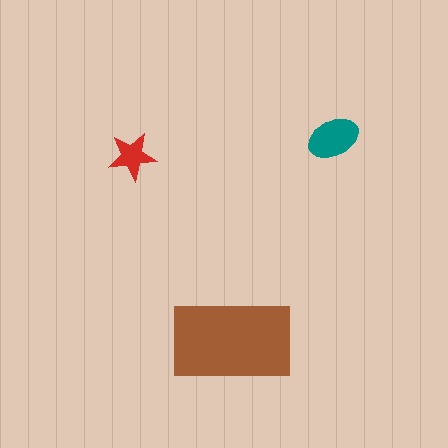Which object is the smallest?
The red star.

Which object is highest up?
The teal ellipse is topmost.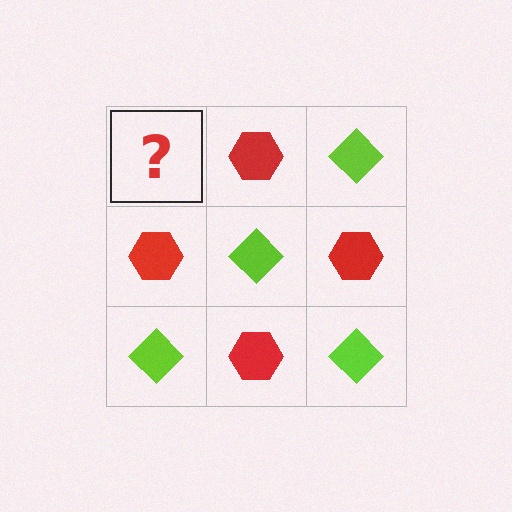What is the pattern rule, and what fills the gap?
The rule is that it alternates lime diamond and red hexagon in a checkerboard pattern. The gap should be filled with a lime diamond.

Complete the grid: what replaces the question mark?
The question mark should be replaced with a lime diamond.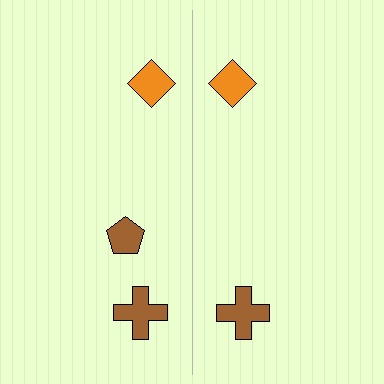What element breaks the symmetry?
A brown pentagon is missing from the right side.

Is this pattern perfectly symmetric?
No, the pattern is not perfectly symmetric. A brown pentagon is missing from the right side.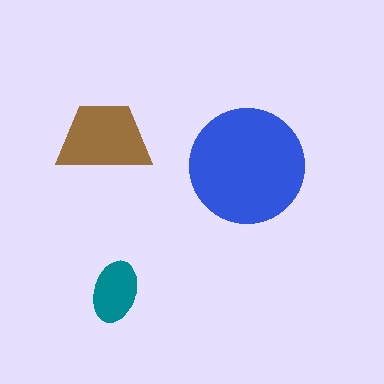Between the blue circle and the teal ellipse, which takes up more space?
The blue circle.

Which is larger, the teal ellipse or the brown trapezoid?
The brown trapezoid.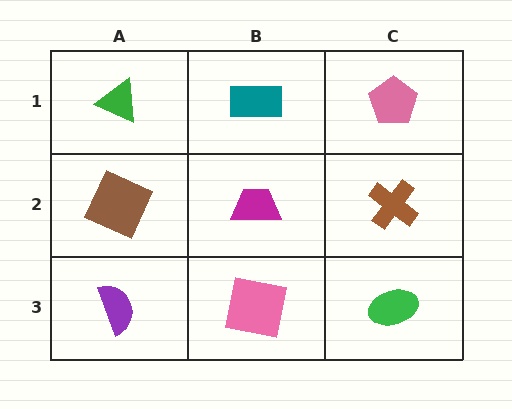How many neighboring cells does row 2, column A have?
3.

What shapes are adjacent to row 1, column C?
A brown cross (row 2, column C), a teal rectangle (row 1, column B).